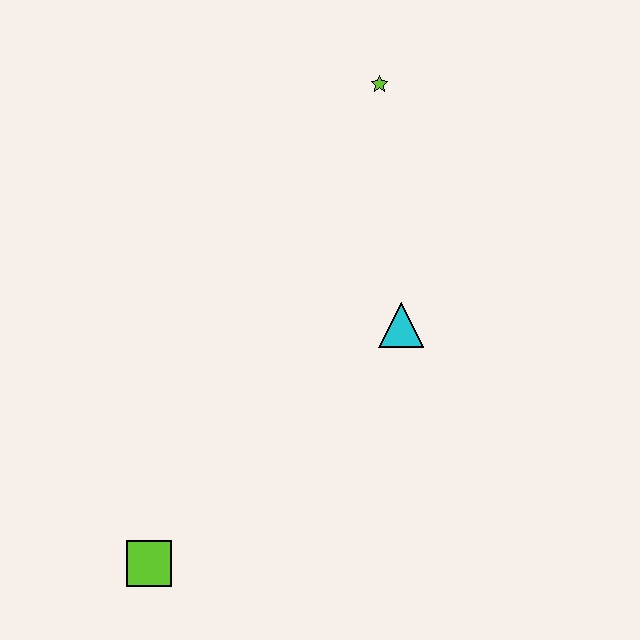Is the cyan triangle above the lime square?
Yes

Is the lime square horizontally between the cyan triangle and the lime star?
No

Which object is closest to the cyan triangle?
The lime star is closest to the cyan triangle.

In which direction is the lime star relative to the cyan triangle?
The lime star is above the cyan triangle.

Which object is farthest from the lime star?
The lime square is farthest from the lime star.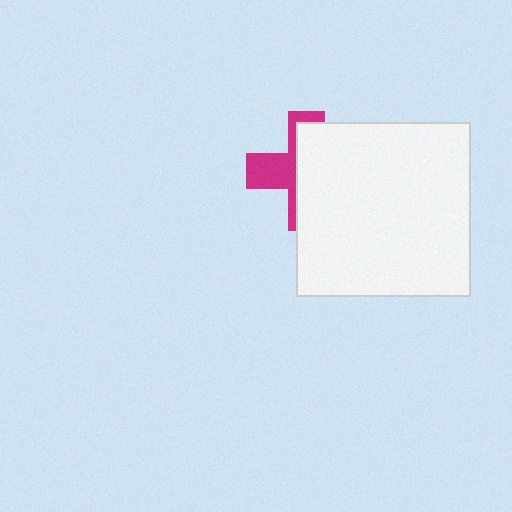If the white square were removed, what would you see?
You would see the complete magenta cross.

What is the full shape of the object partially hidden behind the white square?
The partially hidden object is a magenta cross.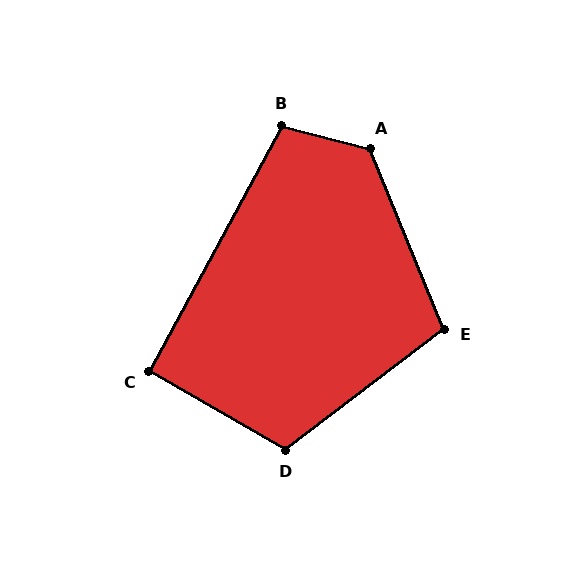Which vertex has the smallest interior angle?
C, at approximately 92 degrees.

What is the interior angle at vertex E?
Approximately 105 degrees (obtuse).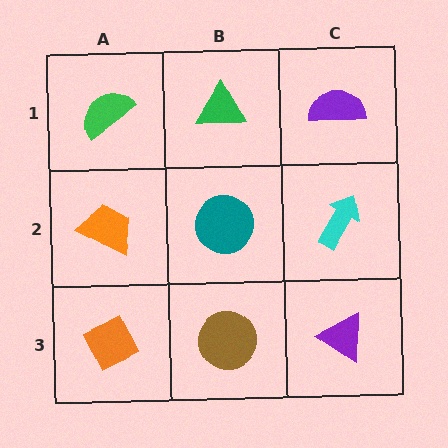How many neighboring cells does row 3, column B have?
3.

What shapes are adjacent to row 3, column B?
A teal circle (row 2, column B), an orange diamond (row 3, column A), a purple triangle (row 3, column C).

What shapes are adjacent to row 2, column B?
A green triangle (row 1, column B), a brown circle (row 3, column B), an orange trapezoid (row 2, column A), a cyan arrow (row 2, column C).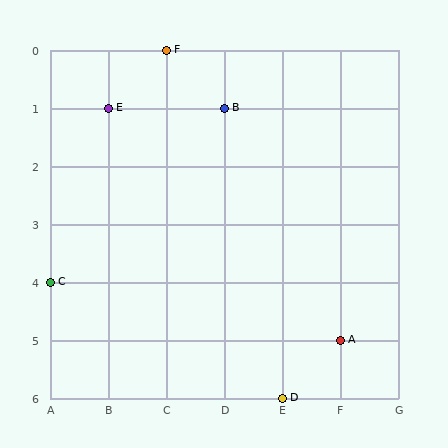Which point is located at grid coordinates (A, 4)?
Point C is at (A, 4).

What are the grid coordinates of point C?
Point C is at grid coordinates (A, 4).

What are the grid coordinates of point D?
Point D is at grid coordinates (E, 6).